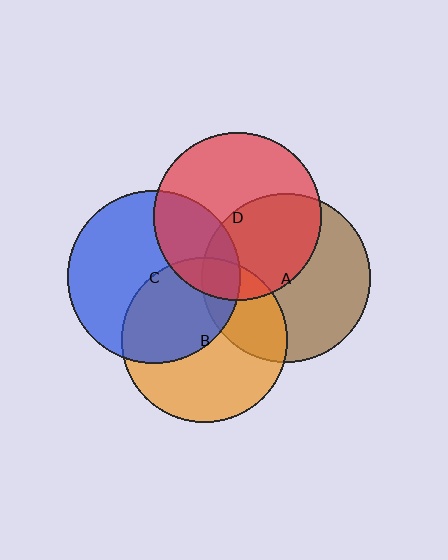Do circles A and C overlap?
Yes.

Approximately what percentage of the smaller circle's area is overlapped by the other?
Approximately 15%.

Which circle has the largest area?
Circle C (blue).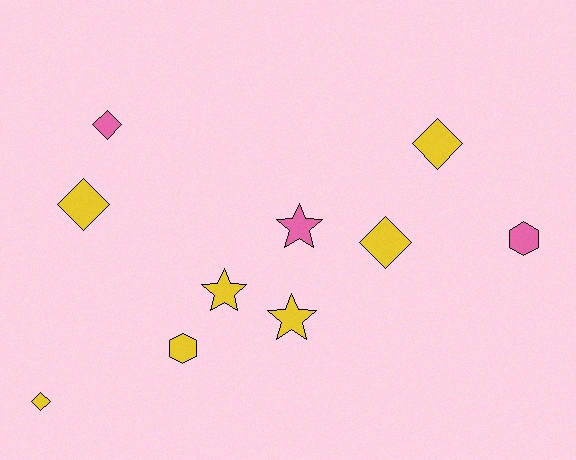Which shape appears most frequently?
Diamond, with 5 objects.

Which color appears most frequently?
Yellow, with 7 objects.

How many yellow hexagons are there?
There is 1 yellow hexagon.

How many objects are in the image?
There are 10 objects.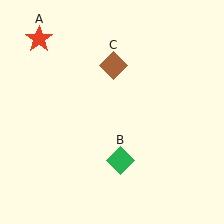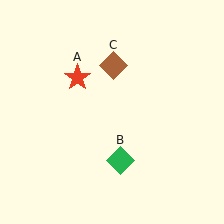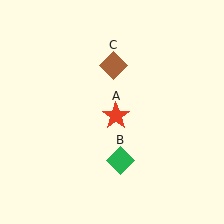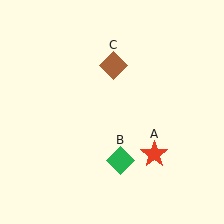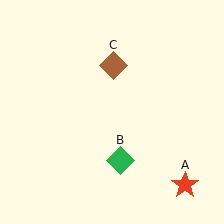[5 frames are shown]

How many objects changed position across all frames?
1 object changed position: red star (object A).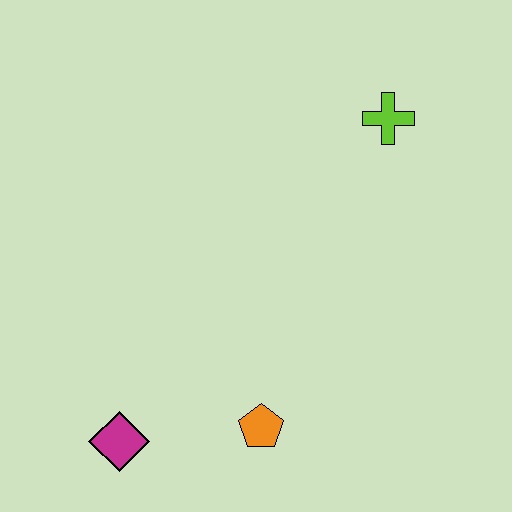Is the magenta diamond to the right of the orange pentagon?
No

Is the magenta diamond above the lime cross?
No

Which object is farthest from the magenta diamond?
The lime cross is farthest from the magenta diamond.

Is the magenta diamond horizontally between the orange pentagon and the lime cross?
No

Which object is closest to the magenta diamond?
The orange pentagon is closest to the magenta diamond.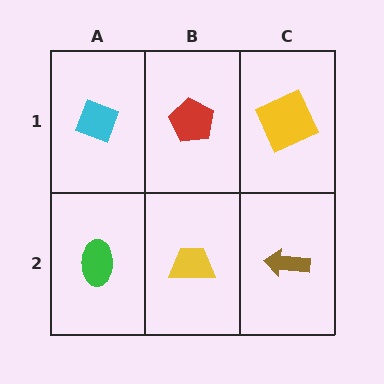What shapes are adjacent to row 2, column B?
A red pentagon (row 1, column B), a green ellipse (row 2, column A), a brown arrow (row 2, column C).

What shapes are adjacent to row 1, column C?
A brown arrow (row 2, column C), a red pentagon (row 1, column B).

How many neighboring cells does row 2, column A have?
2.